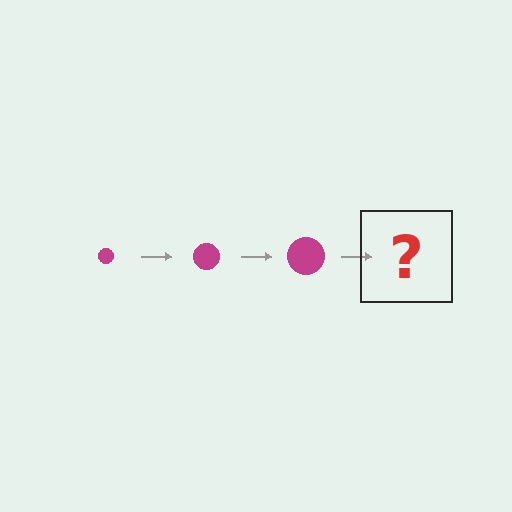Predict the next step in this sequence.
The next step is a magenta circle, larger than the previous one.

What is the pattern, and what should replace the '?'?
The pattern is that the circle gets progressively larger each step. The '?' should be a magenta circle, larger than the previous one.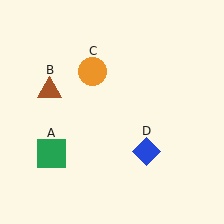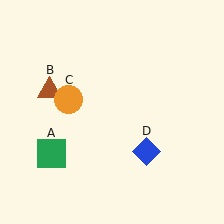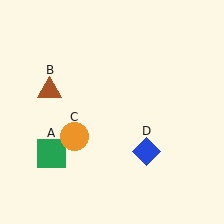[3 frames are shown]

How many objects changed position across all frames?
1 object changed position: orange circle (object C).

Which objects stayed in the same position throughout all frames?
Green square (object A) and brown triangle (object B) and blue diamond (object D) remained stationary.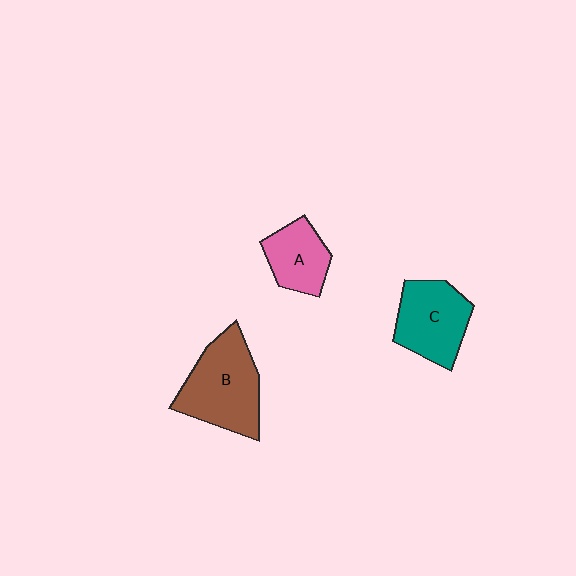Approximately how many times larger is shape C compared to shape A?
Approximately 1.4 times.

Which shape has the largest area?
Shape B (brown).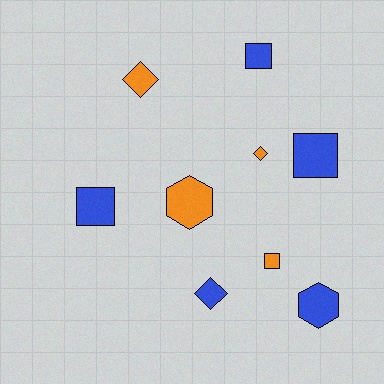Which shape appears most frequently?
Square, with 4 objects.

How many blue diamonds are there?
There is 1 blue diamond.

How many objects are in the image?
There are 9 objects.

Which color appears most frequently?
Blue, with 5 objects.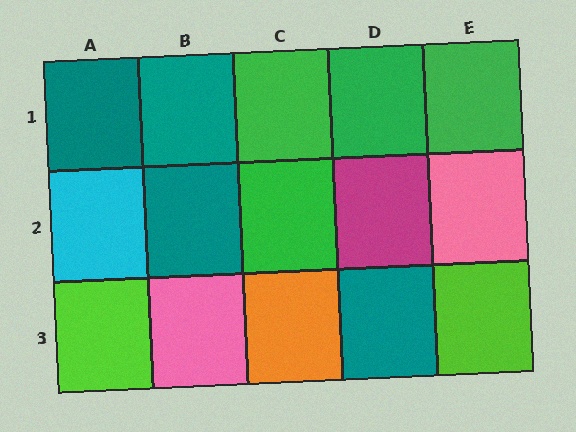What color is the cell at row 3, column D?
Teal.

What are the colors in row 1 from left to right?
Teal, teal, green, green, green.